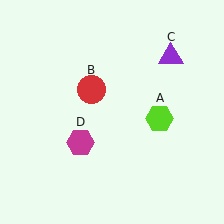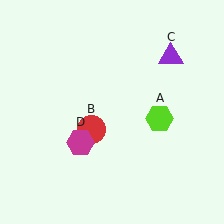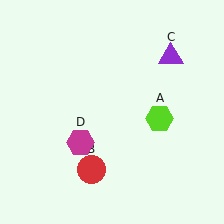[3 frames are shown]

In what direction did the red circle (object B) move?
The red circle (object B) moved down.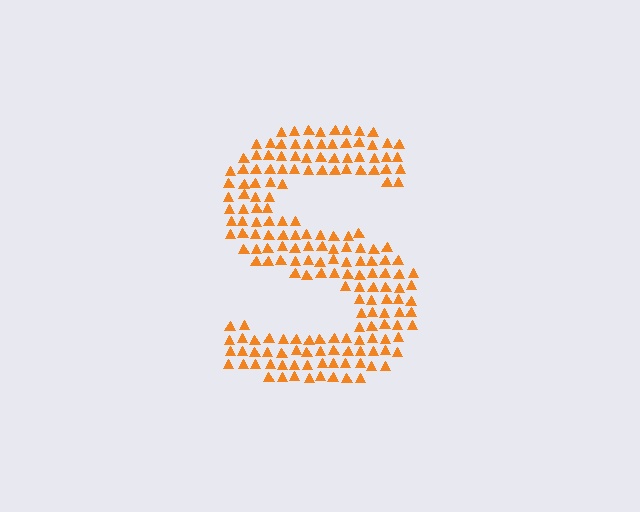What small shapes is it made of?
It is made of small triangles.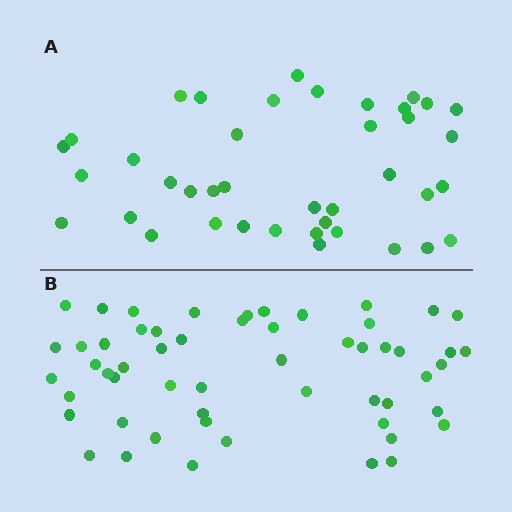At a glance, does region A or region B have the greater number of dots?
Region B (the bottom region) has more dots.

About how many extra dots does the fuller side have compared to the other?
Region B has approximately 15 more dots than region A.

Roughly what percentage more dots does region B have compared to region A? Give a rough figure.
About 40% more.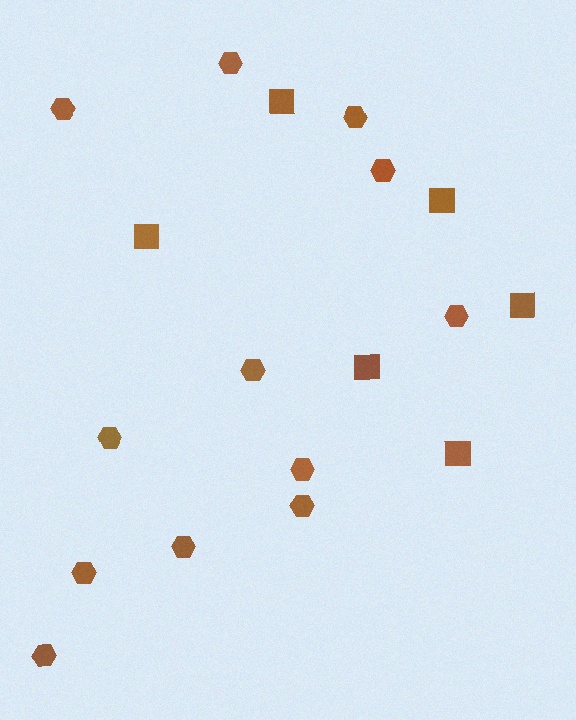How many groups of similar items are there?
There are 2 groups: one group of hexagons (12) and one group of squares (6).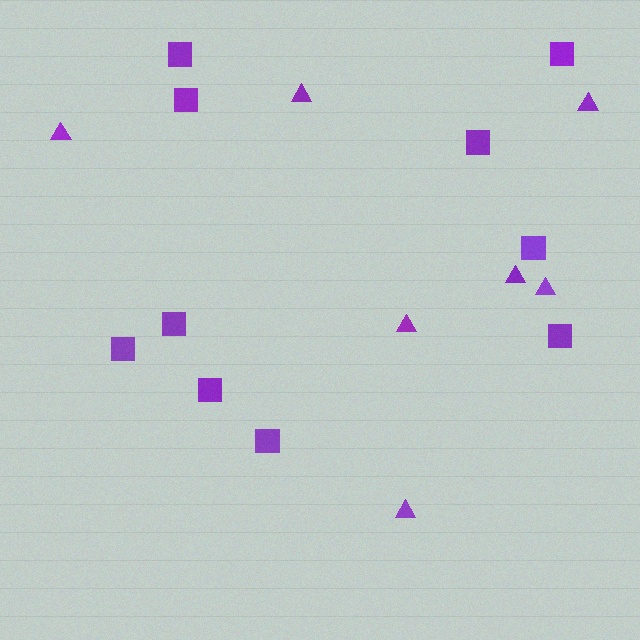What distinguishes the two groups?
There are 2 groups: one group of triangles (7) and one group of squares (10).